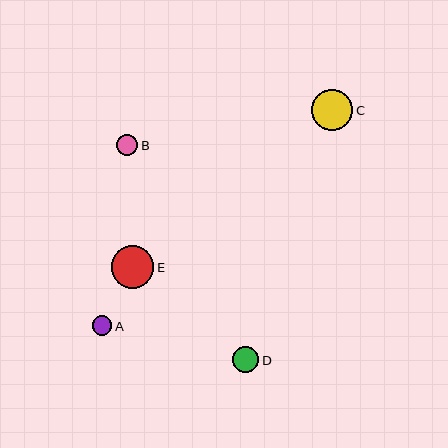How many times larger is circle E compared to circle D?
Circle E is approximately 1.6 times the size of circle D.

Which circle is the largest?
Circle E is the largest with a size of approximately 43 pixels.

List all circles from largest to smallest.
From largest to smallest: E, C, D, B, A.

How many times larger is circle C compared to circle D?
Circle C is approximately 1.6 times the size of circle D.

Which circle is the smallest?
Circle A is the smallest with a size of approximately 19 pixels.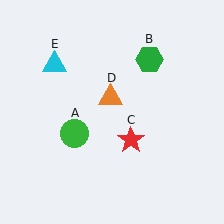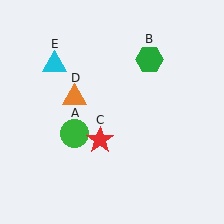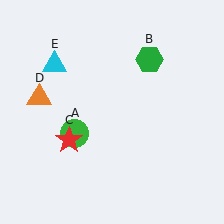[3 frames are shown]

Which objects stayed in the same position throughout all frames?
Green circle (object A) and green hexagon (object B) and cyan triangle (object E) remained stationary.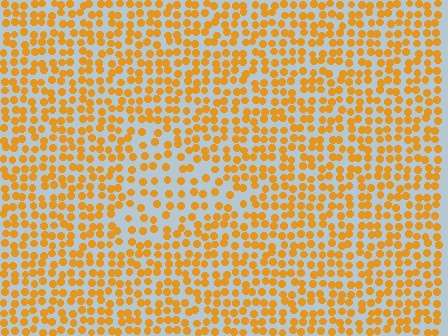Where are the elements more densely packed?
The elements are more densely packed outside the triangle boundary.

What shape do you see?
I see a triangle.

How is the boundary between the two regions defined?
The boundary is defined by a change in element density (approximately 1.7x ratio). All elements are the same color, size, and shape.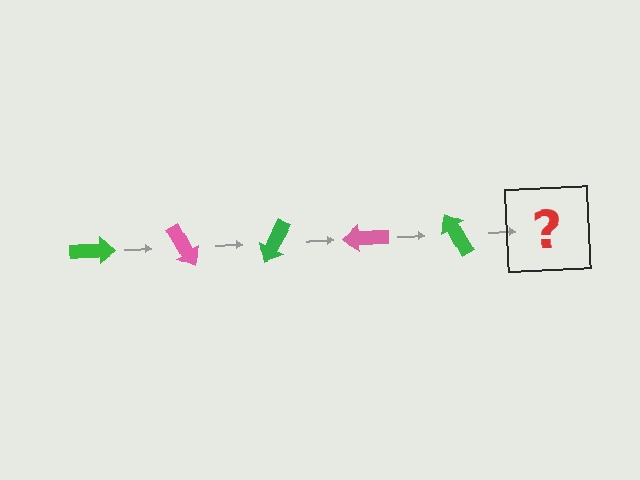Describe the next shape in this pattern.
It should be a pink arrow, rotated 300 degrees from the start.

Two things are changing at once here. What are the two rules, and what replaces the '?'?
The two rules are that it rotates 60 degrees each step and the color cycles through green and pink. The '?' should be a pink arrow, rotated 300 degrees from the start.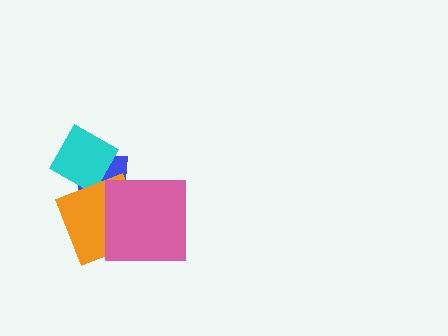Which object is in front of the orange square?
The pink square is in front of the orange square.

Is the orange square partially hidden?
Yes, it is partially covered by another shape.